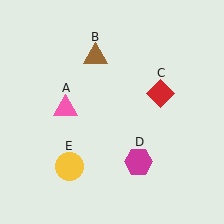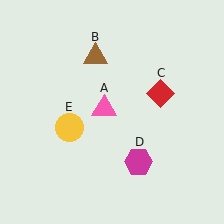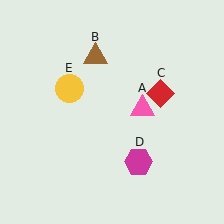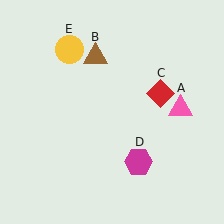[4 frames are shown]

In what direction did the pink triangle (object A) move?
The pink triangle (object A) moved right.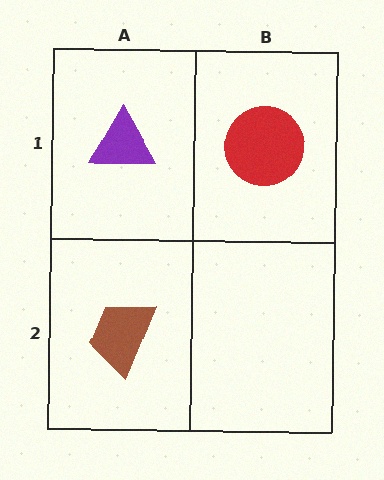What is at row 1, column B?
A red circle.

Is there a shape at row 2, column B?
No, that cell is empty.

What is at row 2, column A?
A brown trapezoid.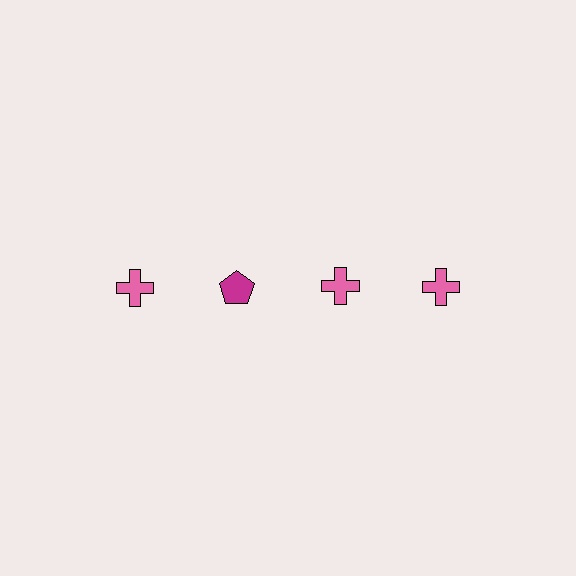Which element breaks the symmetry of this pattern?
The magenta pentagon in the top row, second from left column breaks the symmetry. All other shapes are pink crosses.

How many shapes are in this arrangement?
There are 4 shapes arranged in a grid pattern.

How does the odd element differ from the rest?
It differs in both color (magenta instead of pink) and shape (pentagon instead of cross).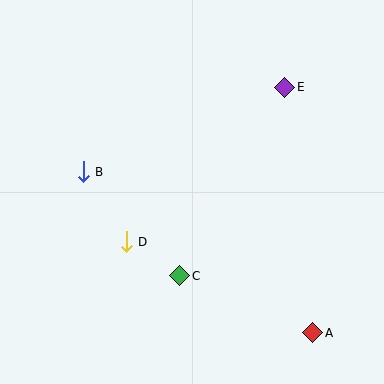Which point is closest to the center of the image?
Point D at (126, 242) is closest to the center.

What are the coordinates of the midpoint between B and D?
The midpoint between B and D is at (105, 207).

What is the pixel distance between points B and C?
The distance between B and C is 142 pixels.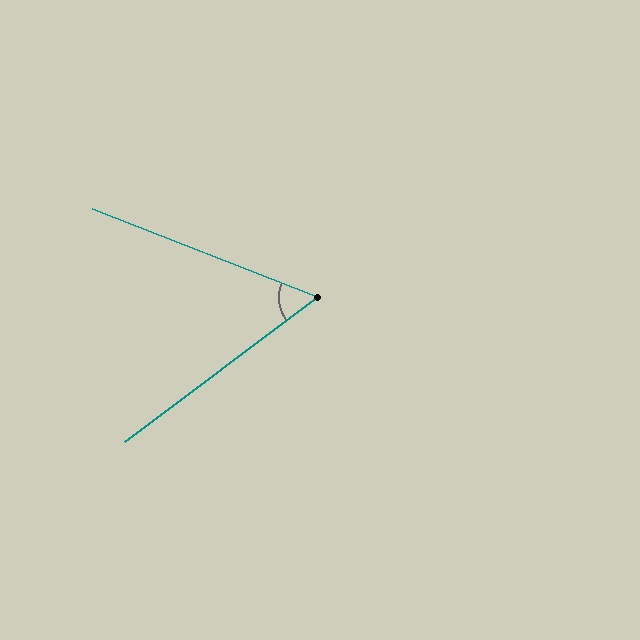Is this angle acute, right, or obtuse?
It is acute.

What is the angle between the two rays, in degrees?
Approximately 58 degrees.